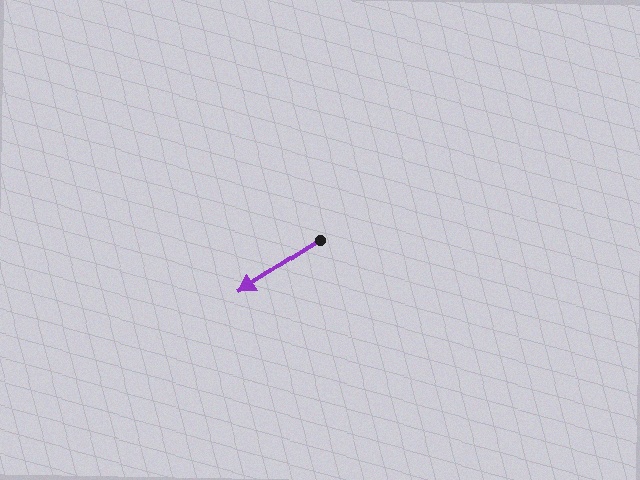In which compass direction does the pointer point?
Southwest.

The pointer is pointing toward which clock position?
Roughly 8 o'clock.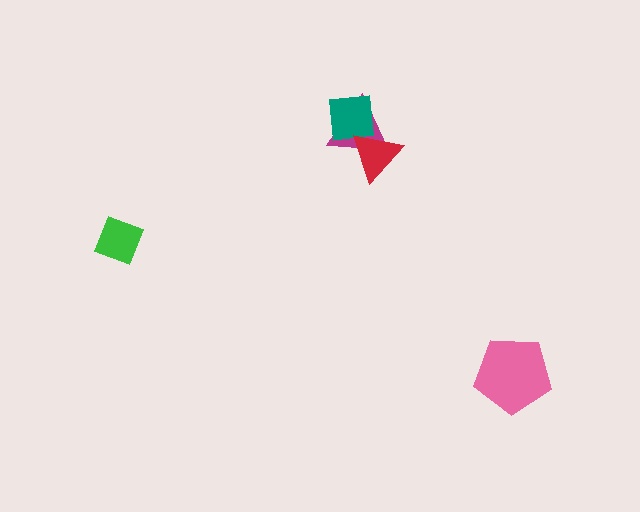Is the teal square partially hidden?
Yes, it is partially covered by another shape.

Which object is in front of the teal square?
The red triangle is in front of the teal square.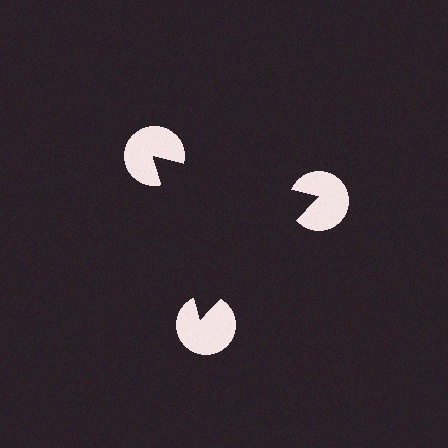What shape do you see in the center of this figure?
An illusory triangle — its edges are inferred from the aligned wedge cuts in the pac-man discs, not physically drawn.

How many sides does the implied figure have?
3 sides.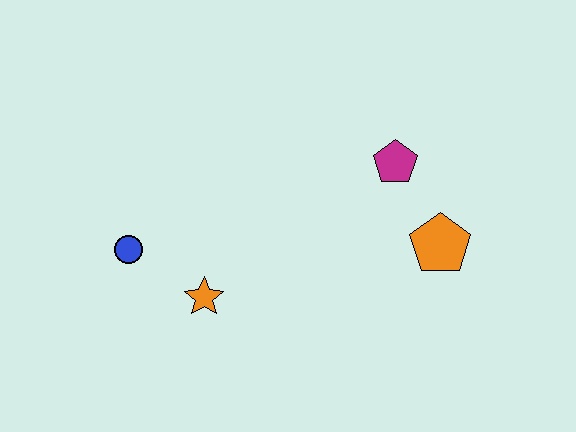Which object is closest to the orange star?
The blue circle is closest to the orange star.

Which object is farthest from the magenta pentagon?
The blue circle is farthest from the magenta pentagon.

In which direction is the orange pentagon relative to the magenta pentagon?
The orange pentagon is below the magenta pentagon.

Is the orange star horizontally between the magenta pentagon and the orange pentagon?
No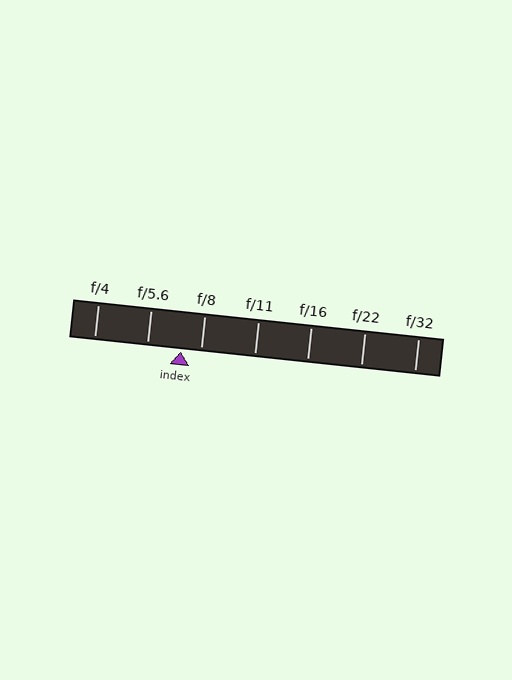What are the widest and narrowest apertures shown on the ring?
The widest aperture shown is f/4 and the narrowest is f/32.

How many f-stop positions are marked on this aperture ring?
There are 7 f-stop positions marked.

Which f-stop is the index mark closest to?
The index mark is closest to f/8.